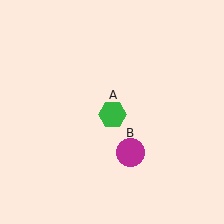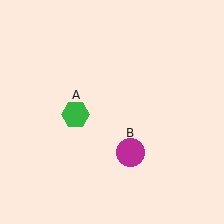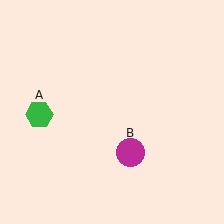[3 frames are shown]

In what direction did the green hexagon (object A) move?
The green hexagon (object A) moved left.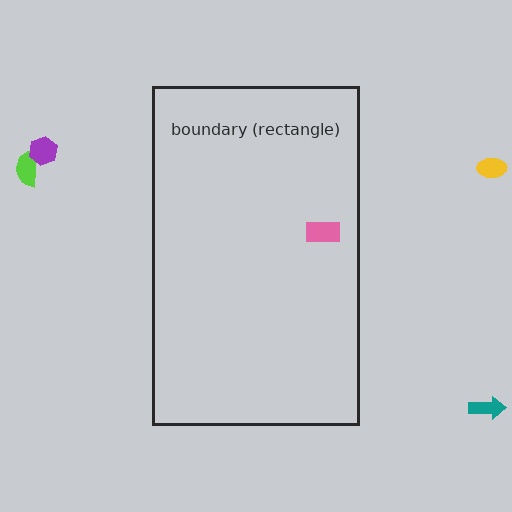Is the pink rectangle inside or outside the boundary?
Inside.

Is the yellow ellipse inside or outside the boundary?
Outside.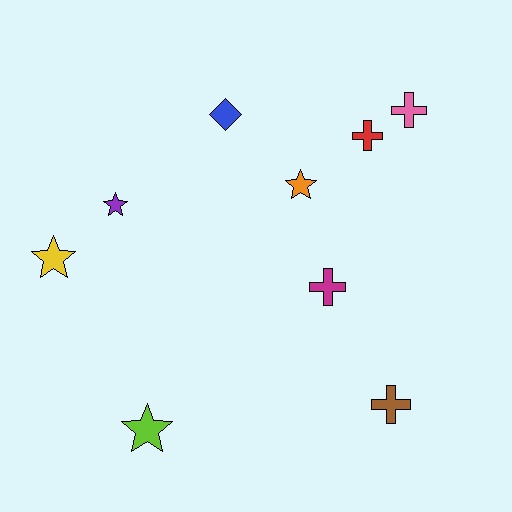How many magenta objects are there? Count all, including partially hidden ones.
There is 1 magenta object.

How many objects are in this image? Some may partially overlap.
There are 9 objects.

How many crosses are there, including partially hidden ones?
There are 4 crosses.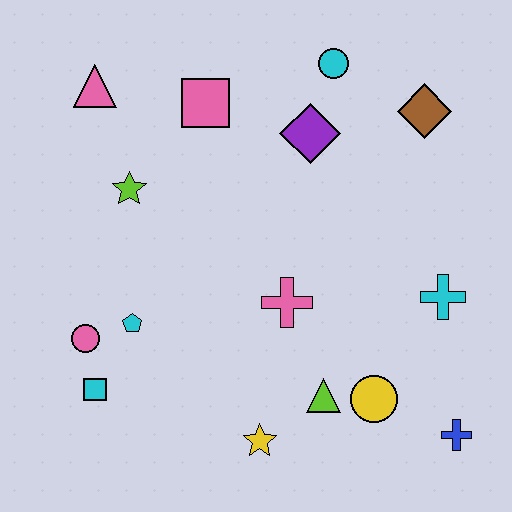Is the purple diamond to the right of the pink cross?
Yes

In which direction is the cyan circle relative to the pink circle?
The cyan circle is above the pink circle.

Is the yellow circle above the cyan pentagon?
No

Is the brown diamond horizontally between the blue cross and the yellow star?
Yes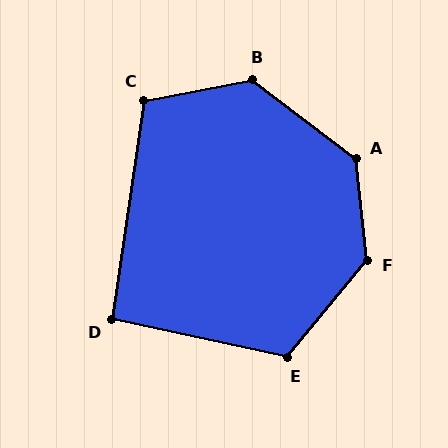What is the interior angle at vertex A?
Approximately 133 degrees (obtuse).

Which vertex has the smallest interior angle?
D, at approximately 94 degrees.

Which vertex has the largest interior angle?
F, at approximately 134 degrees.